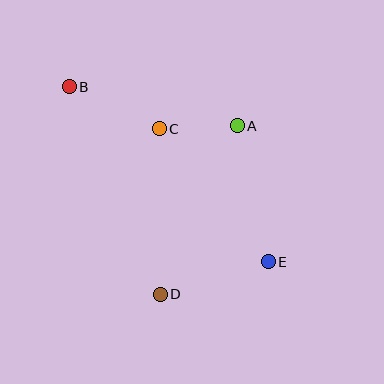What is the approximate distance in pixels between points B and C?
The distance between B and C is approximately 100 pixels.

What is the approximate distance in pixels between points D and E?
The distance between D and E is approximately 113 pixels.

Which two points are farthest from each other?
Points B and E are farthest from each other.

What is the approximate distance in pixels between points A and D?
The distance between A and D is approximately 185 pixels.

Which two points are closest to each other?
Points A and C are closest to each other.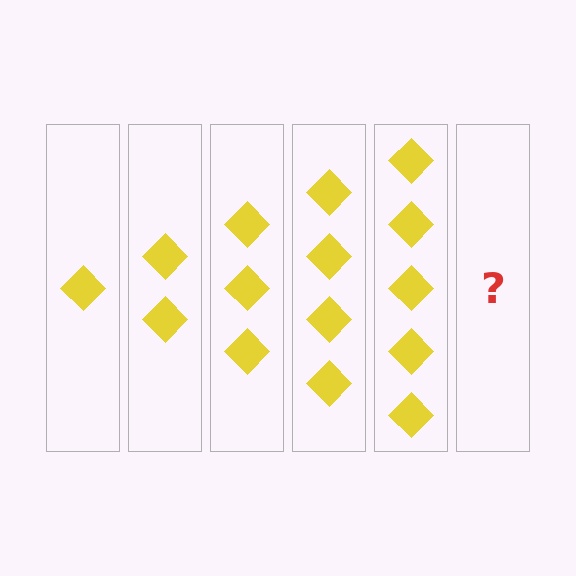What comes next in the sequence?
The next element should be 6 diamonds.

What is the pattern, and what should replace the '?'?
The pattern is that each step adds one more diamond. The '?' should be 6 diamonds.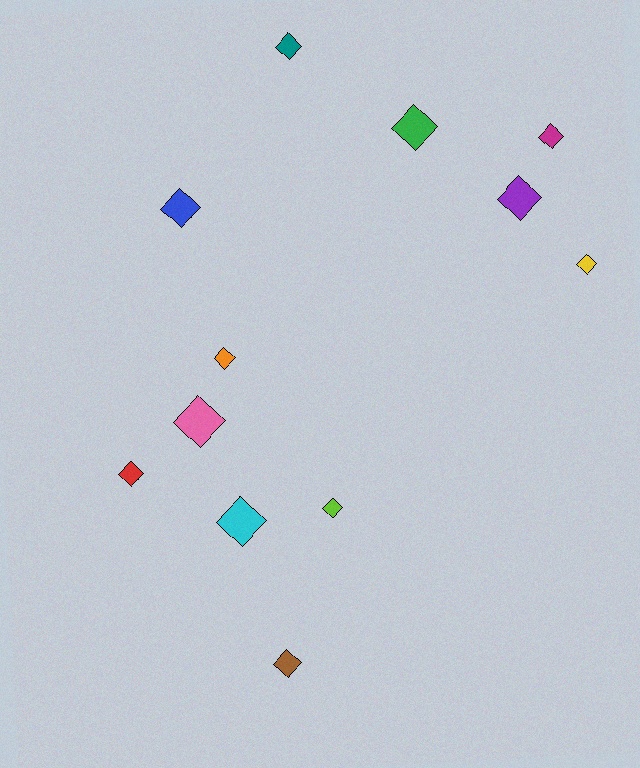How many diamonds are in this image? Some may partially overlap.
There are 12 diamonds.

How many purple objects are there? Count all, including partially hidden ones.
There is 1 purple object.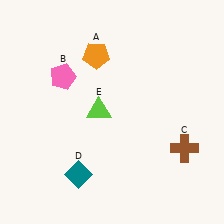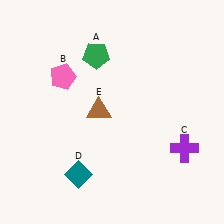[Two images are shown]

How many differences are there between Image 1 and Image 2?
There are 3 differences between the two images.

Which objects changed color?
A changed from orange to green. C changed from brown to purple. E changed from lime to brown.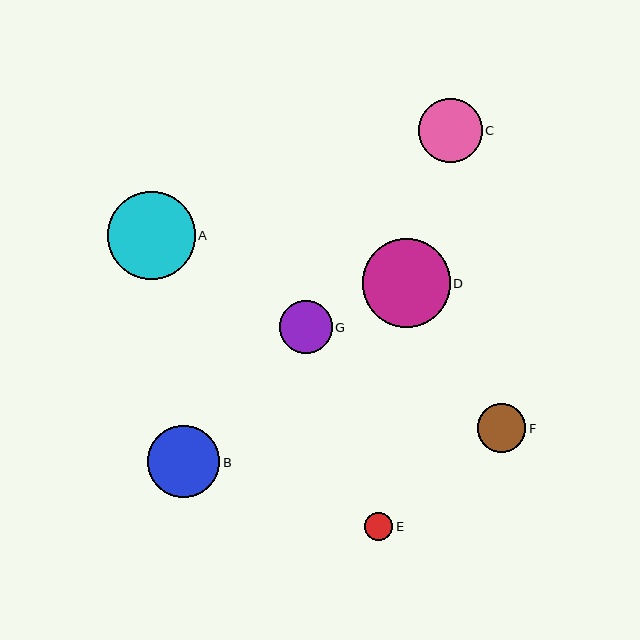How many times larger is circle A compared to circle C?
Circle A is approximately 1.4 times the size of circle C.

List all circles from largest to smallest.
From largest to smallest: D, A, B, C, G, F, E.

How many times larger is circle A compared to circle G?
Circle A is approximately 1.7 times the size of circle G.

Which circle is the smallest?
Circle E is the smallest with a size of approximately 28 pixels.